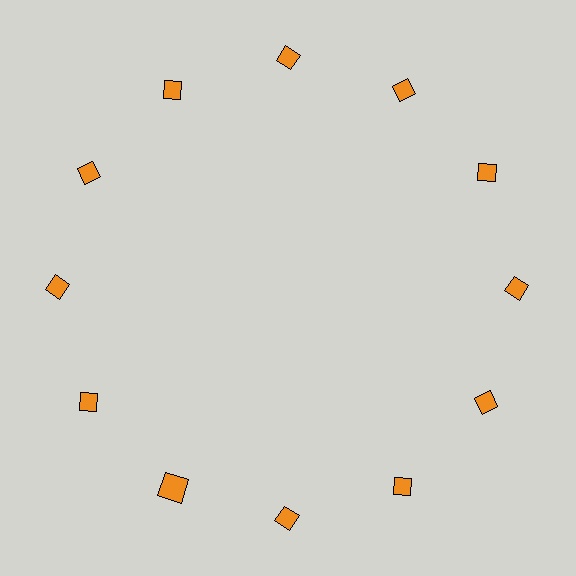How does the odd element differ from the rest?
It has a different shape: square instead of diamond.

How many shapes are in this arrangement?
There are 12 shapes arranged in a ring pattern.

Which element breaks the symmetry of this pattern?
The orange square at roughly the 7 o'clock position breaks the symmetry. All other shapes are orange diamonds.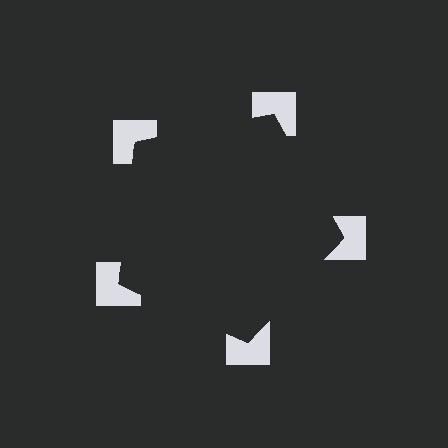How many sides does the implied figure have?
5 sides.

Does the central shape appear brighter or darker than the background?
It typically appears slightly darker than the background, even though no actual brightness change is drawn.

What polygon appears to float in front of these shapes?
An illusory pentagon — its edges are inferred from the aligned wedge cuts in the notched squares, not physically drawn.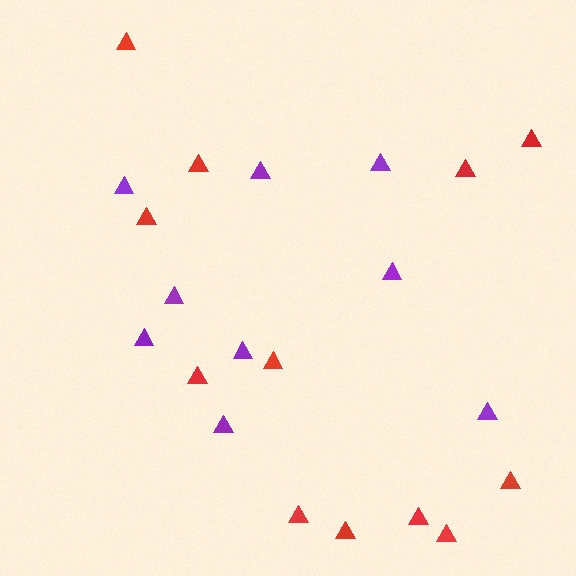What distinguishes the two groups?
There are 2 groups: one group of red triangles (12) and one group of purple triangles (9).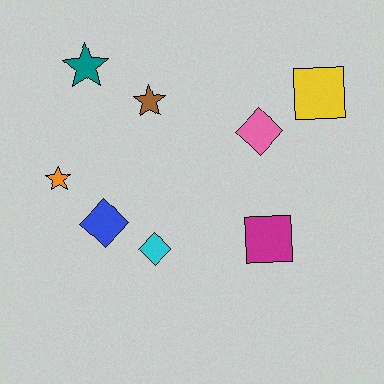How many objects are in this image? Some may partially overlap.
There are 8 objects.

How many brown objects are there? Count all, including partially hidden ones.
There is 1 brown object.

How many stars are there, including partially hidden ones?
There are 3 stars.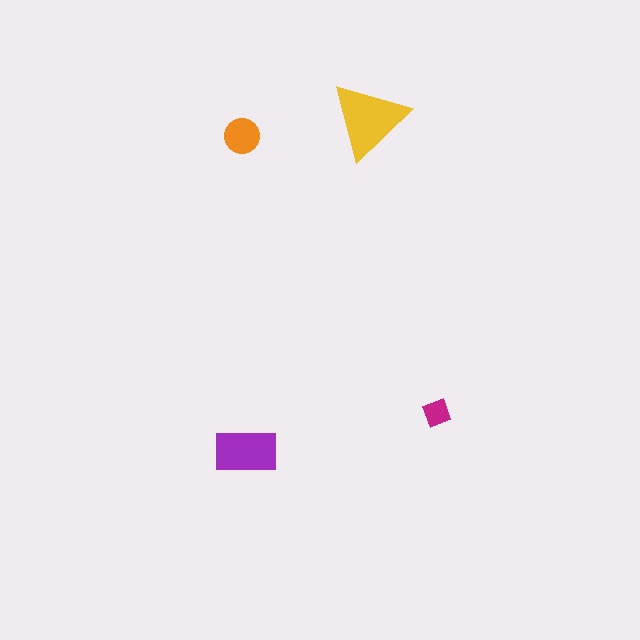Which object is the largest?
The yellow triangle.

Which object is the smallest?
The magenta diamond.